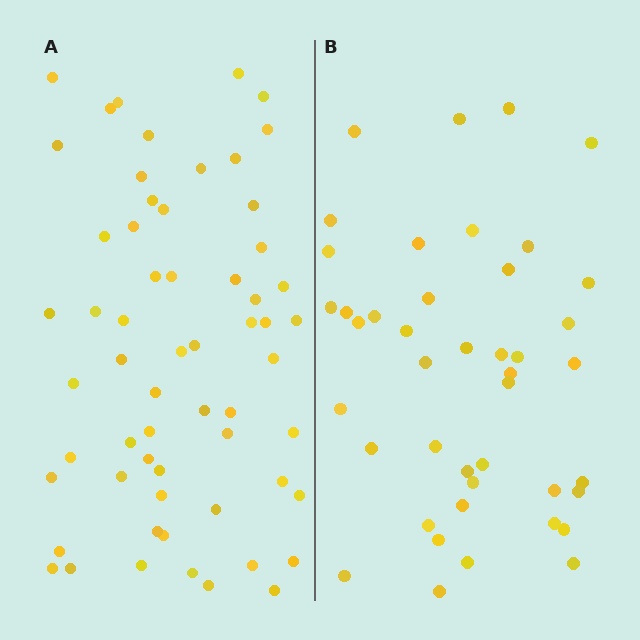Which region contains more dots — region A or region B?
Region A (the left region) has more dots.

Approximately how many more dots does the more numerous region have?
Region A has approximately 15 more dots than region B.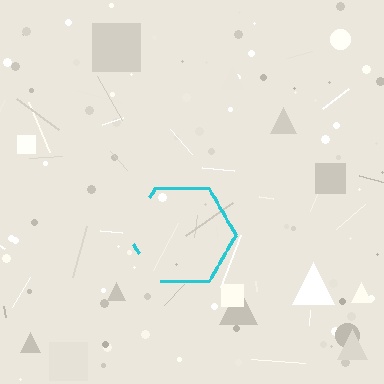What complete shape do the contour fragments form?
The contour fragments form a hexagon.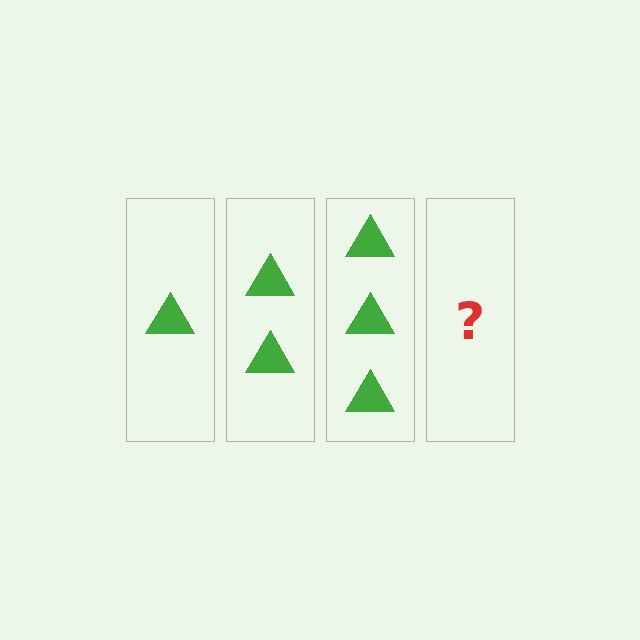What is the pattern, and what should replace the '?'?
The pattern is that each step adds one more triangle. The '?' should be 4 triangles.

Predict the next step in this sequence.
The next step is 4 triangles.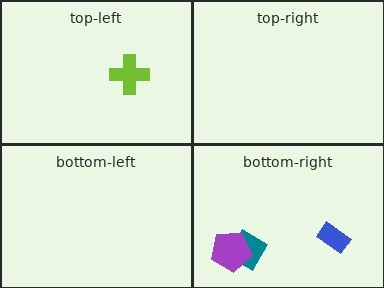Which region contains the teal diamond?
The bottom-right region.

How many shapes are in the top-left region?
1.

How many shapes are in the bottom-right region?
3.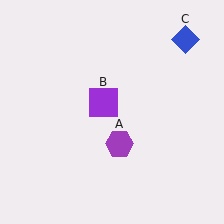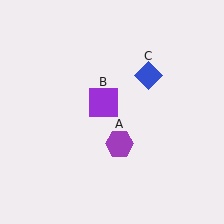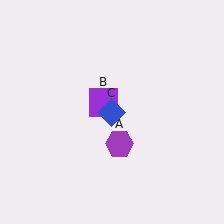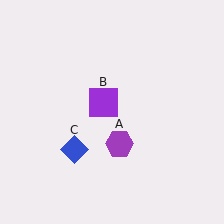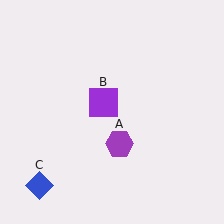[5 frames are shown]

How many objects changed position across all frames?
1 object changed position: blue diamond (object C).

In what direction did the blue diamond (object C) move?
The blue diamond (object C) moved down and to the left.